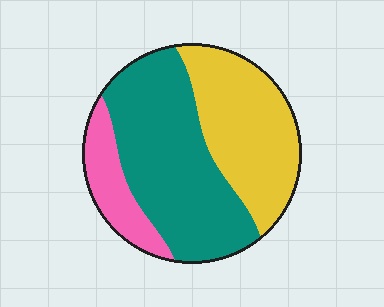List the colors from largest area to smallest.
From largest to smallest: teal, yellow, pink.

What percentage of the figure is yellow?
Yellow takes up about three eighths (3/8) of the figure.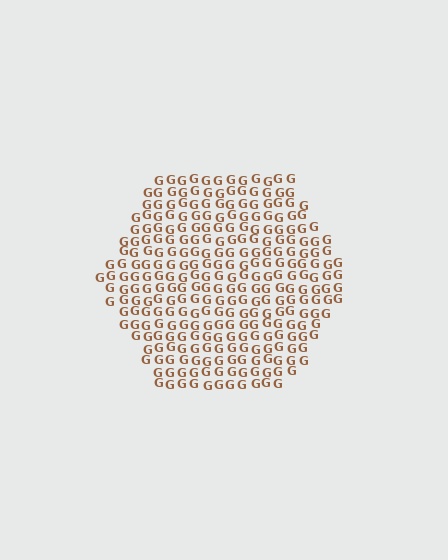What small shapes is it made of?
It is made of small letter G's.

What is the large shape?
The large shape is a hexagon.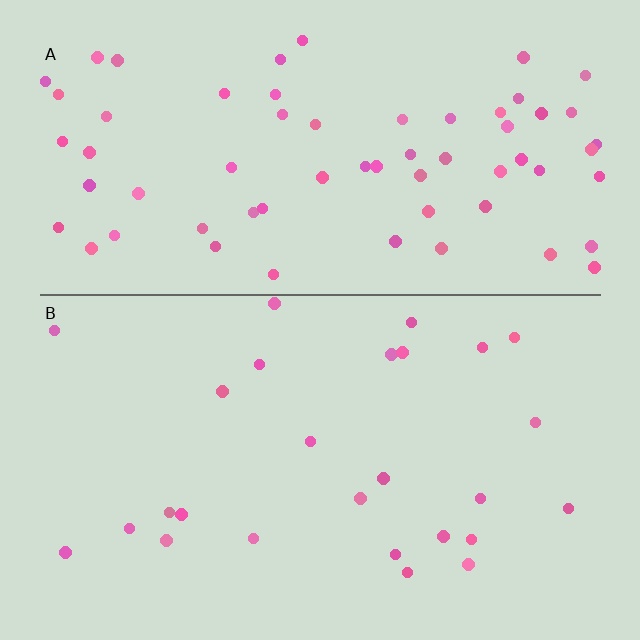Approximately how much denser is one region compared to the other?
Approximately 2.4× — region A over region B.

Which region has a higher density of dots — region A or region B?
A (the top).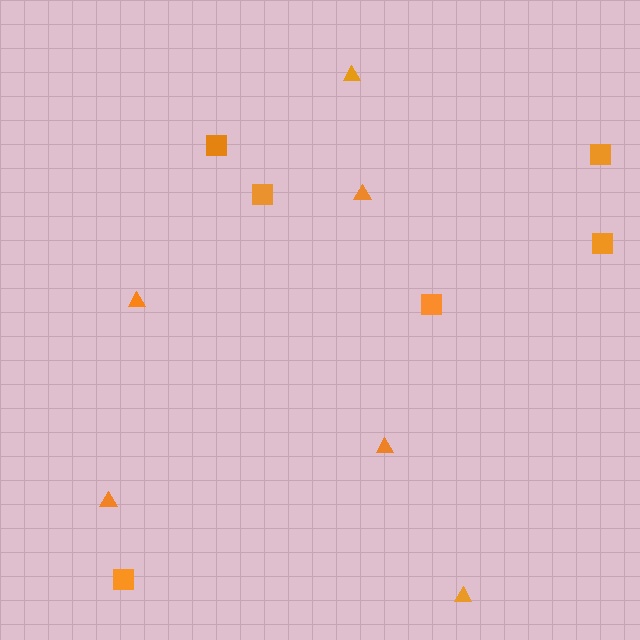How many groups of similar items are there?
There are 2 groups: one group of squares (6) and one group of triangles (6).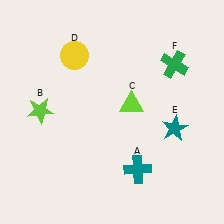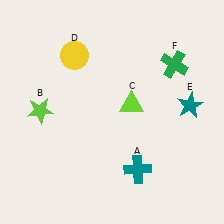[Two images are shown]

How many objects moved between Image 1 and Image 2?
1 object moved between the two images.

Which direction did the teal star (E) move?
The teal star (E) moved up.